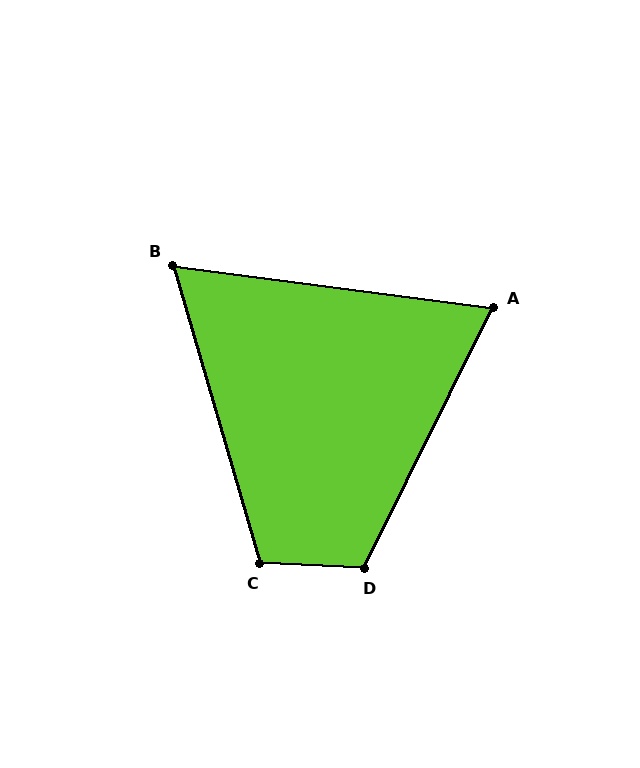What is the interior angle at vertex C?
Approximately 109 degrees (obtuse).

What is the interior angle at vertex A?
Approximately 71 degrees (acute).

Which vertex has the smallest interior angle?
B, at approximately 66 degrees.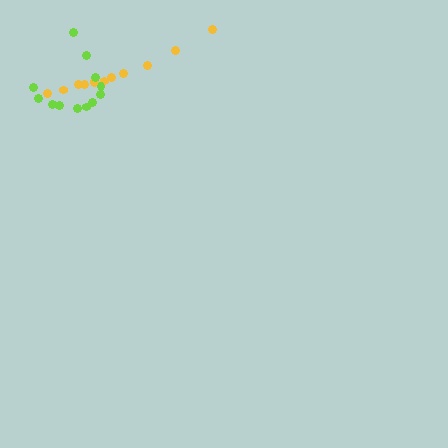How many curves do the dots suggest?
There are 2 distinct paths.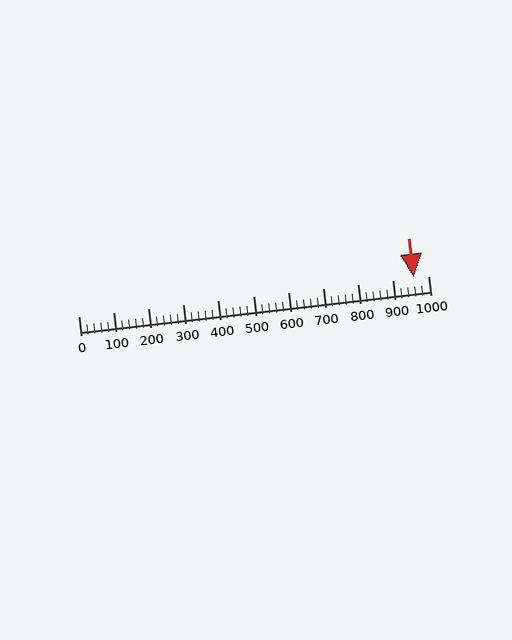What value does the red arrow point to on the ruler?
The red arrow points to approximately 960.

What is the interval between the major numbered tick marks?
The major tick marks are spaced 100 units apart.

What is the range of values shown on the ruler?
The ruler shows values from 0 to 1000.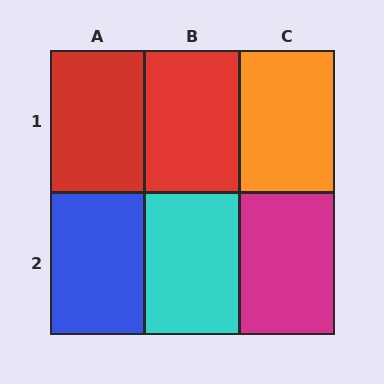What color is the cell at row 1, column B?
Red.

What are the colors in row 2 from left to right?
Blue, cyan, magenta.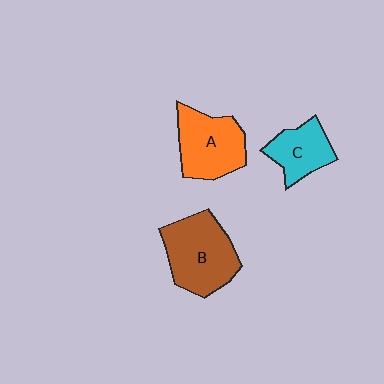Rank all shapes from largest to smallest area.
From largest to smallest: B (brown), A (orange), C (cyan).